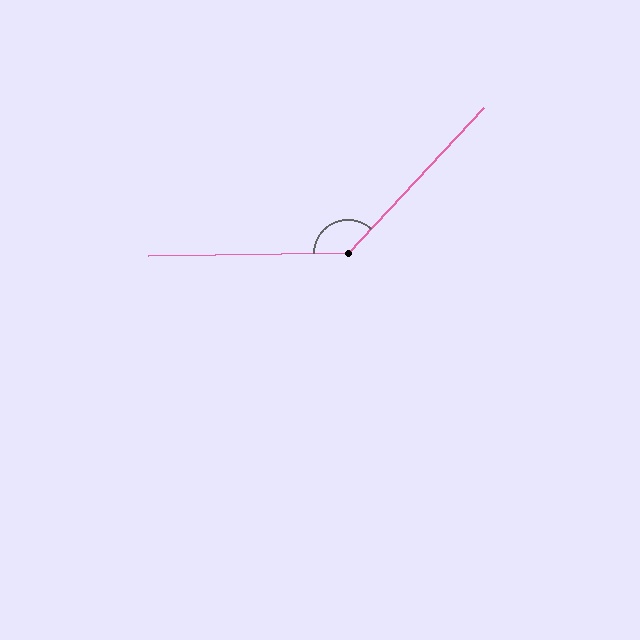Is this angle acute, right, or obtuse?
It is obtuse.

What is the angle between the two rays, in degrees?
Approximately 134 degrees.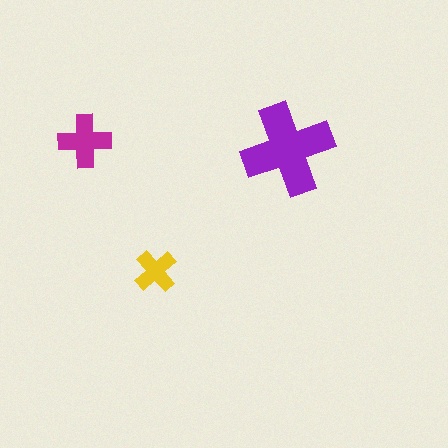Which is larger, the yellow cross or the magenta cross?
The magenta one.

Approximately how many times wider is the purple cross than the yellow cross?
About 2 times wider.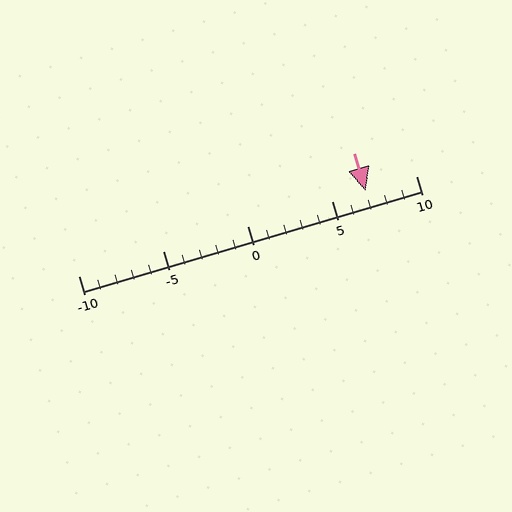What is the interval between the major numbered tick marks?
The major tick marks are spaced 5 units apart.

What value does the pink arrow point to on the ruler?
The pink arrow points to approximately 7.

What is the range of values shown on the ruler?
The ruler shows values from -10 to 10.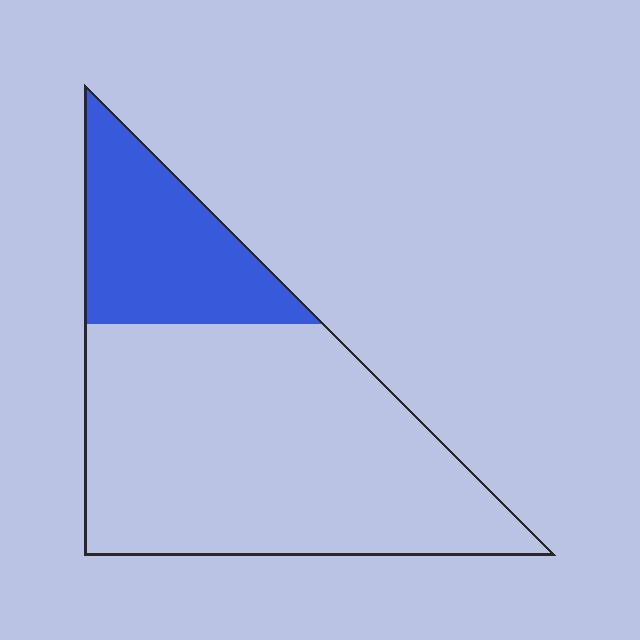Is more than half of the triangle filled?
No.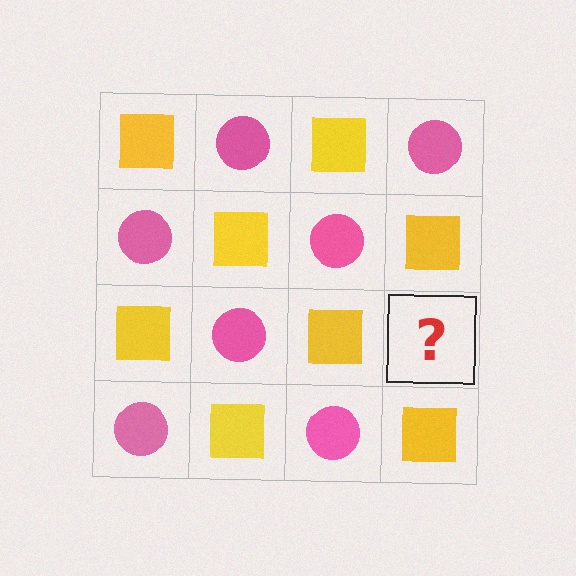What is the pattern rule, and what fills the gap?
The rule is that it alternates yellow square and pink circle in a checkerboard pattern. The gap should be filled with a pink circle.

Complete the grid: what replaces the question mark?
The question mark should be replaced with a pink circle.